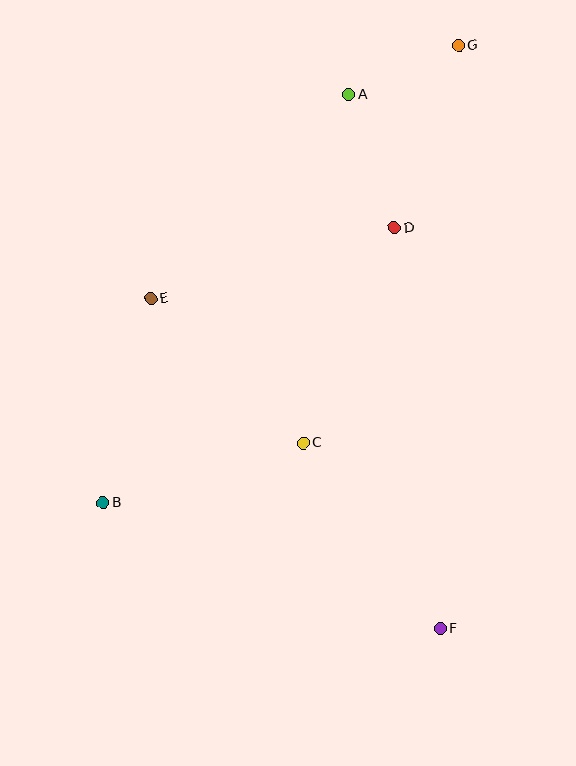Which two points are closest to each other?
Points A and G are closest to each other.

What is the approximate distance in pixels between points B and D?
The distance between B and D is approximately 400 pixels.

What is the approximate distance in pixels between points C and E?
The distance between C and E is approximately 210 pixels.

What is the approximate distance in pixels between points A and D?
The distance between A and D is approximately 141 pixels.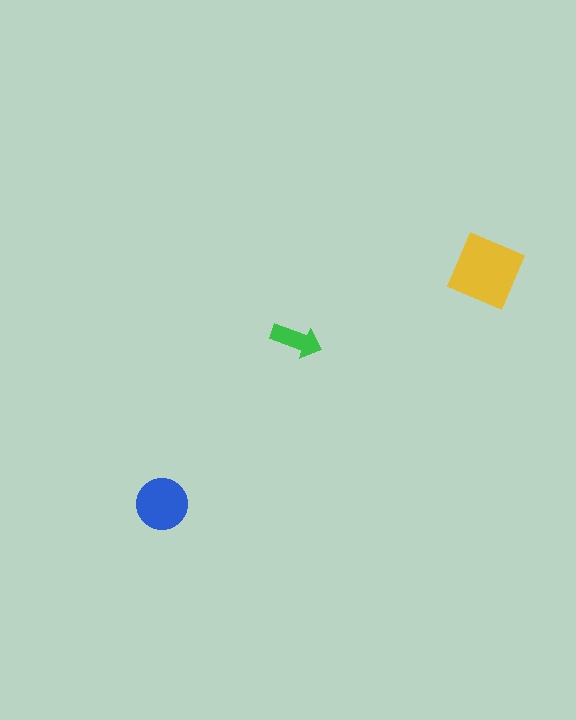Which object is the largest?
The yellow diamond.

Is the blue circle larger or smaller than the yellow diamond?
Smaller.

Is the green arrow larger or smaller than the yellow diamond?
Smaller.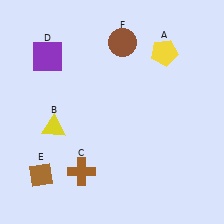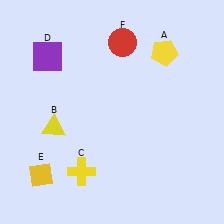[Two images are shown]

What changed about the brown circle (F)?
In Image 1, F is brown. In Image 2, it changed to red.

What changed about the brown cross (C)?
In Image 1, C is brown. In Image 2, it changed to yellow.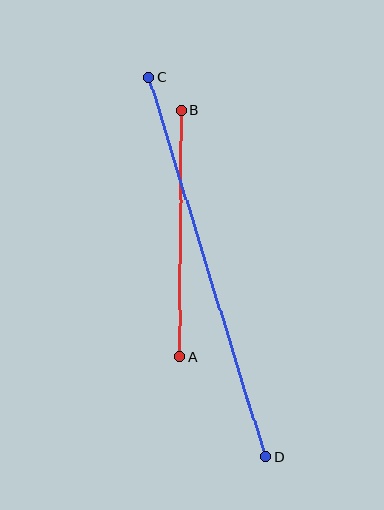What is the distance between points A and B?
The distance is approximately 246 pixels.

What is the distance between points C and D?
The distance is approximately 397 pixels.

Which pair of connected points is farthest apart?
Points C and D are farthest apart.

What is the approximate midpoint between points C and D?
The midpoint is at approximately (207, 267) pixels.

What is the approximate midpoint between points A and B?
The midpoint is at approximately (180, 234) pixels.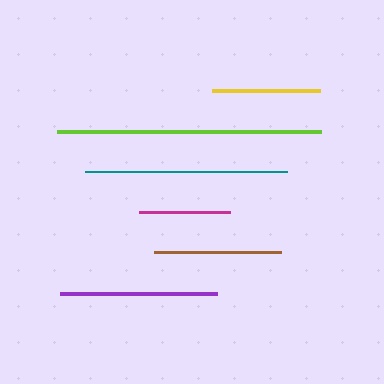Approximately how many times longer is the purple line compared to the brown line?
The purple line is approximately 1.2 times the length of the brown line.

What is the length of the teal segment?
The teal segment is approximately 202 pixels long.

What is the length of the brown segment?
The brown segment is approximately 127 pixels long.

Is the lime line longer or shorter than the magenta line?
The lime line is longer than the magenta line.